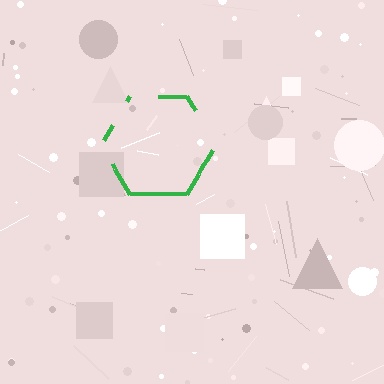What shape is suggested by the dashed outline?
The dashed outline suggests a hexagon.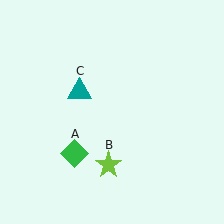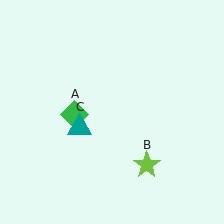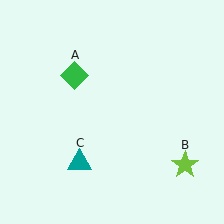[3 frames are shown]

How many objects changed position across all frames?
3 objects changed position: green diamond (object A), lime star (object B), teal triangle (object C).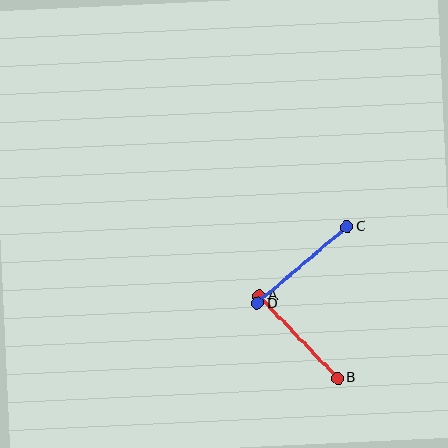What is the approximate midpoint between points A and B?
The midpoint is at approximately (298, 337) pixels.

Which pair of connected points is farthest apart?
Points C and D are farthest apart.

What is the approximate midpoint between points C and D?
The midpoint is at approximately (302, 265) pixels.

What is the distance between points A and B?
The distance is approximately 114 pixels.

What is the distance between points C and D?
The distance is approximately 118 pixels.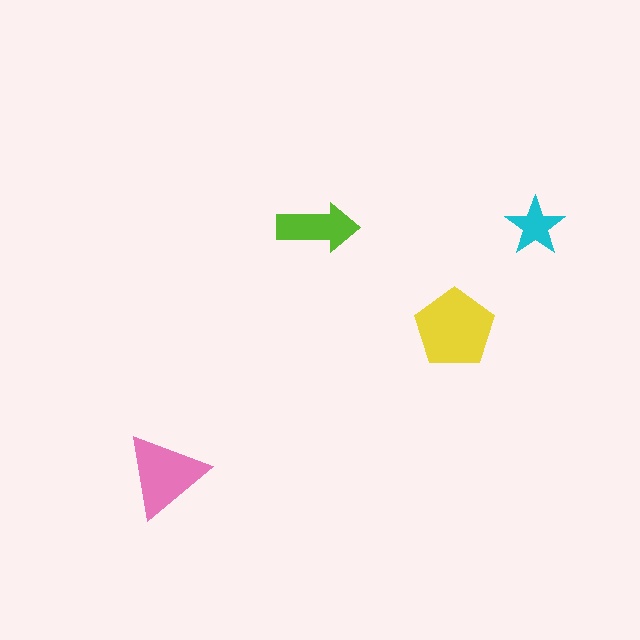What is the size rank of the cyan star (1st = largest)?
4th.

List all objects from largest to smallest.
The yellow pentagon, the pink triangle, the lime arrow, the cyan star.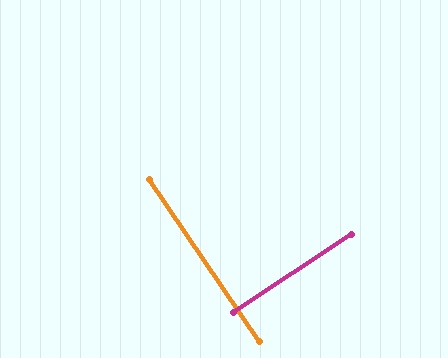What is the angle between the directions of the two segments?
Approximately 89 degrees.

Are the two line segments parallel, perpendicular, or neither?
Perpendicular — they meet at approximately 89°.